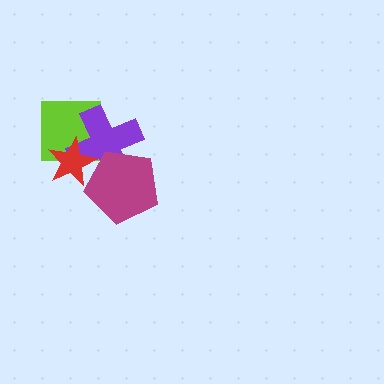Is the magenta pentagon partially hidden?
No, no other shape covers it.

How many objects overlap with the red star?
3 objects overlap with the red star.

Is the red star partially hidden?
Yes, it is partially covered by another shape.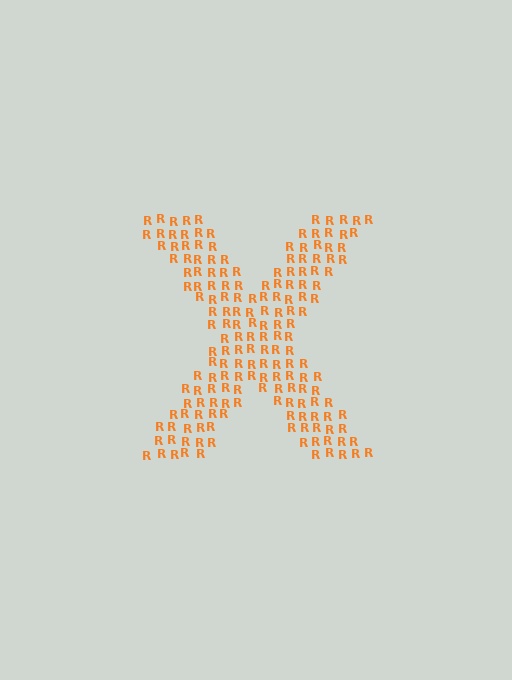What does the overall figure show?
The overall figure shows the letter X.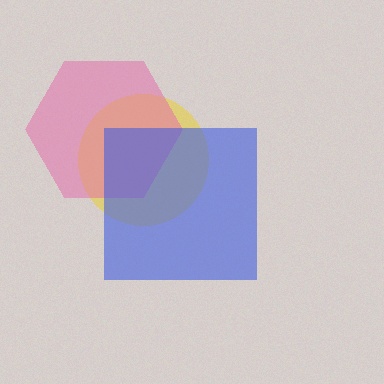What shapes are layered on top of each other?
The layered shapes are: a yellow circle, a pink hexagon, a blue square.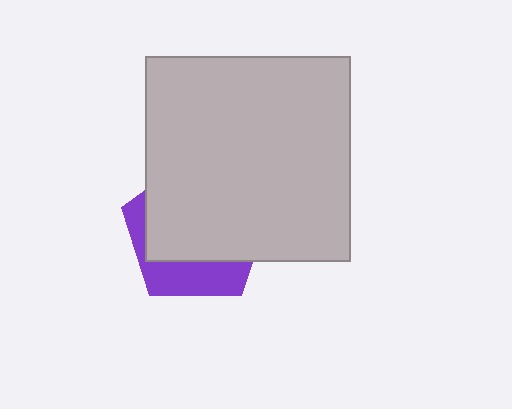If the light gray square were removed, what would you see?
You would see the complete purple pentagon.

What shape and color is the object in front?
The object in front is a light gray square.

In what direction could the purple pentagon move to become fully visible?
The purple pentagon could move down. That would shift it out from behind the light gray square entirely.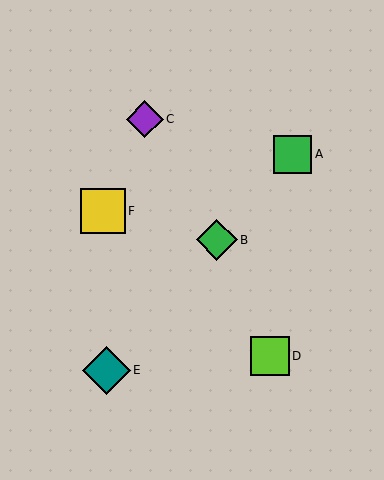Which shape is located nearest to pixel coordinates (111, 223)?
The yellow square (labeled F) at (103, 211) is nearest to that location.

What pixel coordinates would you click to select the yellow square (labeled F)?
Click at (103, 211) to select the yellow square F.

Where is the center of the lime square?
The center of the lime square is at (270, 356).